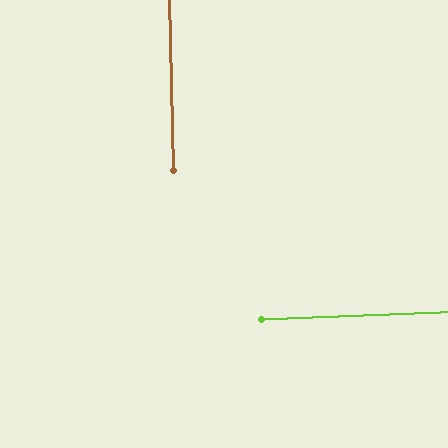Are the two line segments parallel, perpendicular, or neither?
Perpendicular — they meet at approximately 89°.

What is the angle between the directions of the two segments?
Approximately 89 degrees.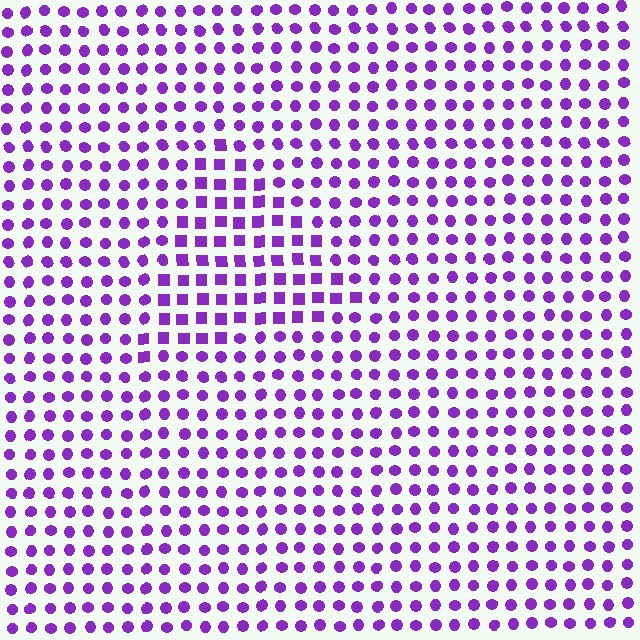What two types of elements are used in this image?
The image uses squares inside the triangle region and circles outside it.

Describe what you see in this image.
The image is filled with small purple elements arranged in a uniform grid. A triangle-shaped region contains squares, while the surrounding area contains circles. The boundary is defined purely by the change in element shape.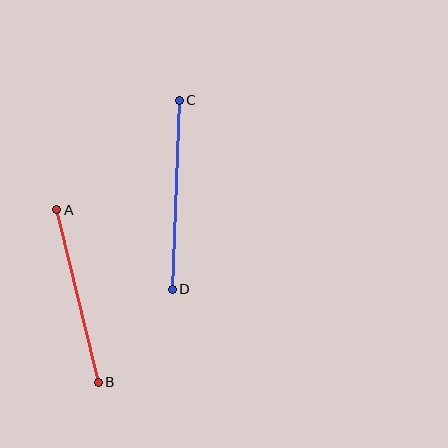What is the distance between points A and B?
The distance is approximately 178 pixels.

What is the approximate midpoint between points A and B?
The midpoint is at approximately (78, 296) pixels.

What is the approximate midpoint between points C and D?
The midpoint is at approximately (176, 195) pixels.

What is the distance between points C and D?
The distance is approximately 190 pixels.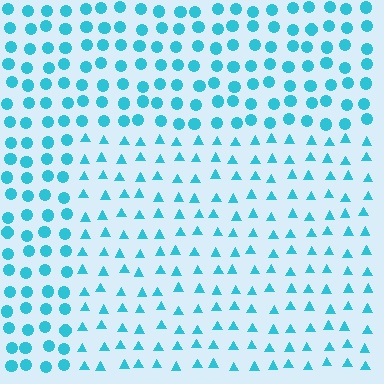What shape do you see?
I see a rectangle.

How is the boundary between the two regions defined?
The boundary is defined by a change in element shape: triangles inside vs. circles outside. All elements share the same color and spacing.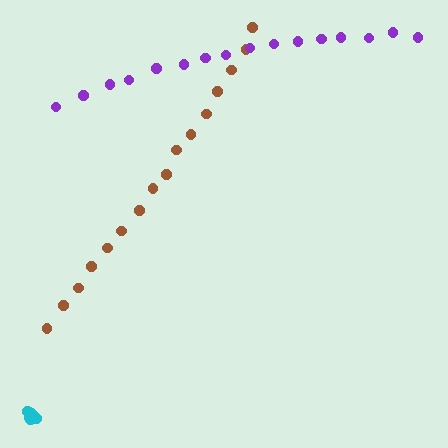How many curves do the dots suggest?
There are 3 distinct paths.